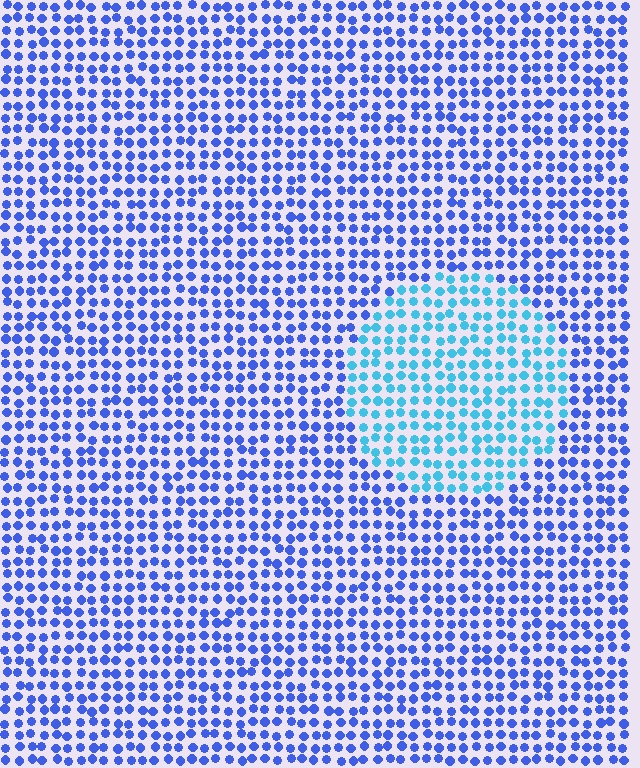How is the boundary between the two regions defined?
The boundary is defined purely by a slight shift in hue (about 37 degrees). Spacing, size, and orientation are identical on both sides.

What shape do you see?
I see a circle.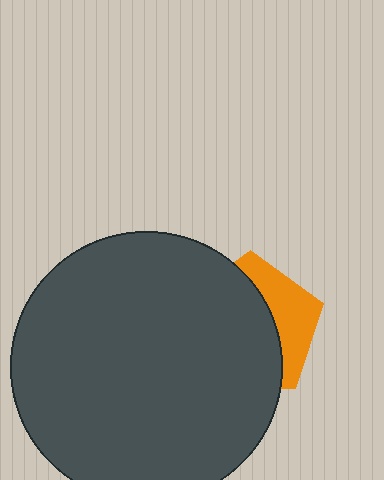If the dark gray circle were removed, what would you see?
You would see the complete orange pentagon.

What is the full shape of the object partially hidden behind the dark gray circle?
The partially hidden object is an orange pentagon.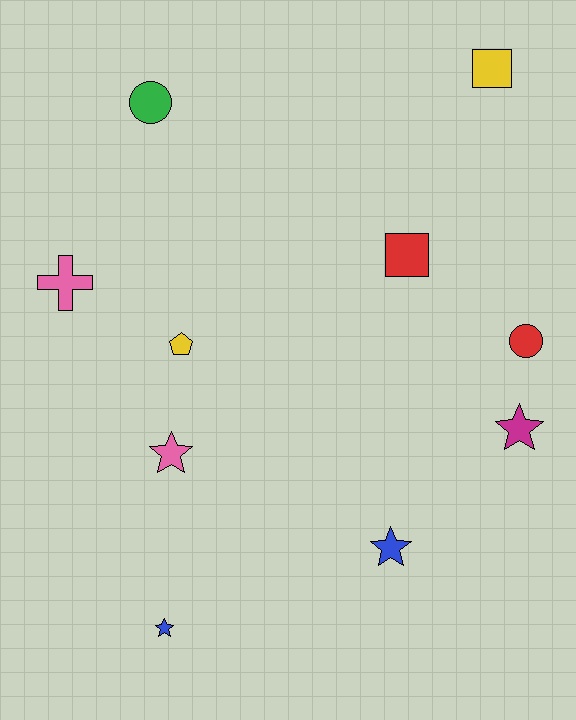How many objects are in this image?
There are 10 objects.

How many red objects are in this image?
There are 2 red objects.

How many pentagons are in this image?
There is 1 pentagon.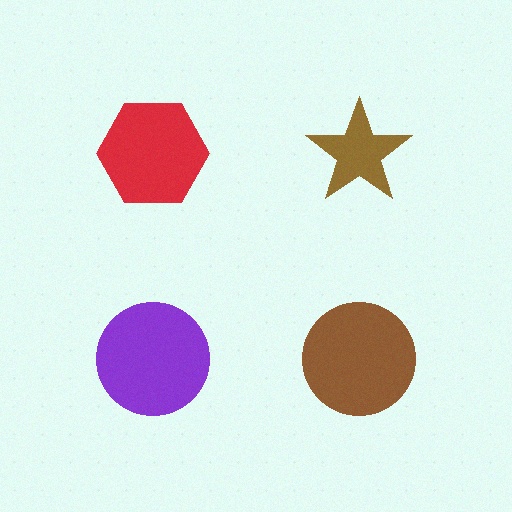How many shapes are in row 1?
2 shapes.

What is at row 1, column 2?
A brown star.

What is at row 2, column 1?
A purple circle.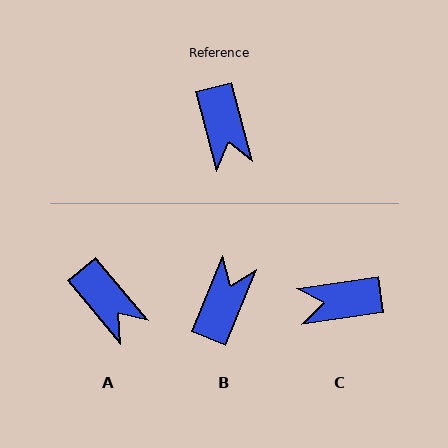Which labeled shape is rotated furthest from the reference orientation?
B, about 143 degrees away.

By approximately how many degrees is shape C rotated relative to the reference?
Approximately 96 degrees clockwise.